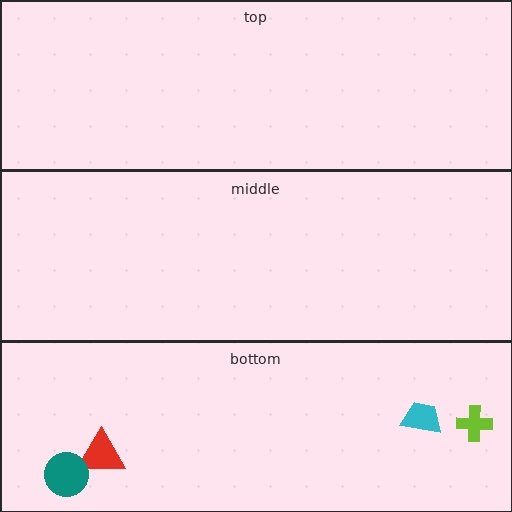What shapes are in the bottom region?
The red triangle, the teal circle, the lime cross, the cyan trapezoid.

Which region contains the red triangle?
The bottom region.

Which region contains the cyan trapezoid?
The bottom region.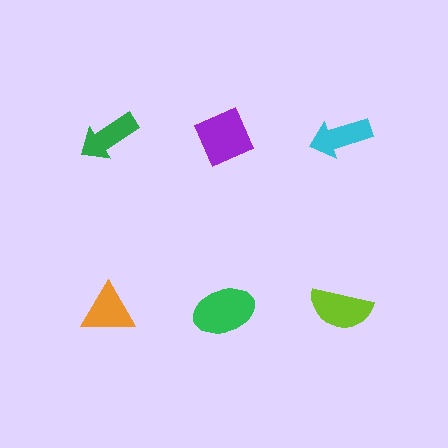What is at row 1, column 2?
A purple diamond.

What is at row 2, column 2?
A green ellipse.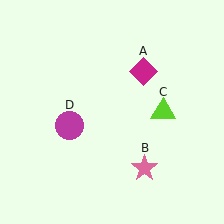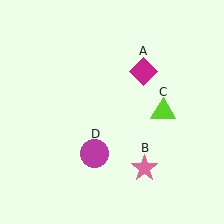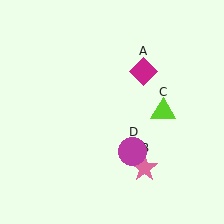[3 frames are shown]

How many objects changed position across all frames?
1 object changed position: magenta circle (object D).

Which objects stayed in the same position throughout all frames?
Magenta diamond (object A) and pink star (object B) and lime triangle (object C) remained stationary.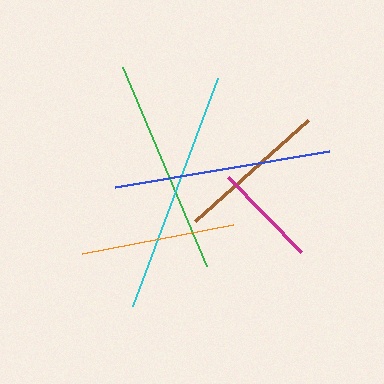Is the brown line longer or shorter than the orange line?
The orange line is longer than the brown line.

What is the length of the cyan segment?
The cyan segment is approximately 243 pixels long.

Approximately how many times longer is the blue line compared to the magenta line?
The blue line is approximately 2.1 times the length of the magenta line.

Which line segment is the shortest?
The magenta line is the shortest at approximately 105 pixels.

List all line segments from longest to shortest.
From longest to shortest: cyan, blue, green, orange, brown, magenta.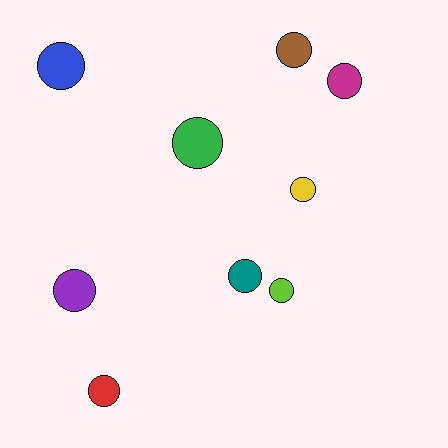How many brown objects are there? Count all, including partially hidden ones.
There is 1 brown object.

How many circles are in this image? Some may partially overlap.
There are 9 circles.